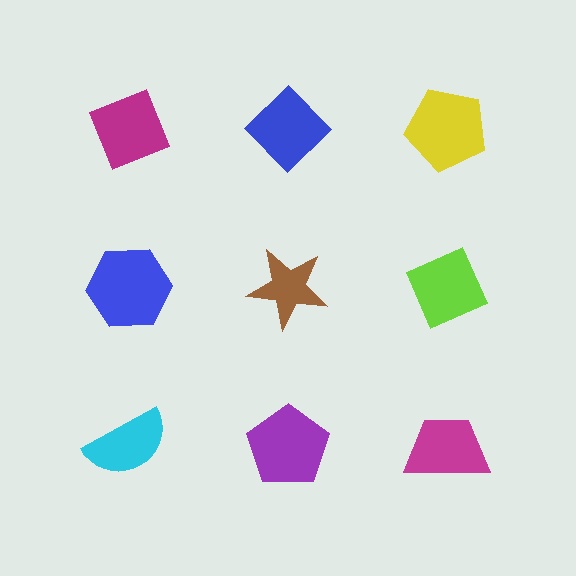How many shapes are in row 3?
3 shapes.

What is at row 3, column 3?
A magenta trapezoid.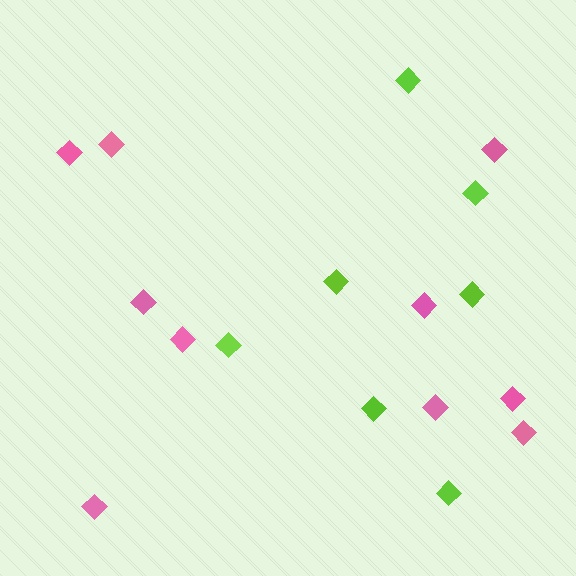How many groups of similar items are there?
There are 2 groups: one group of pink diamonds (10) and one group of lime diamonds (7).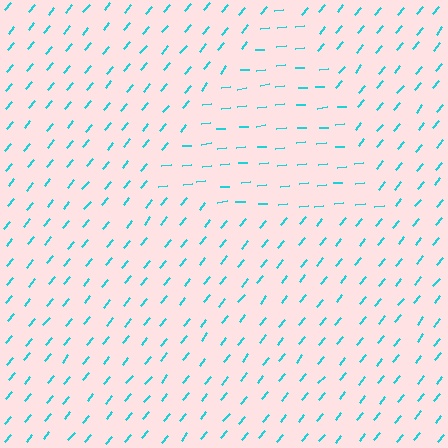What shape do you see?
I see a triangle.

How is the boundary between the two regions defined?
The boundary is defined purely by a change in line orientation (approximately 45 degrees difference). All lines are the same color and thickness.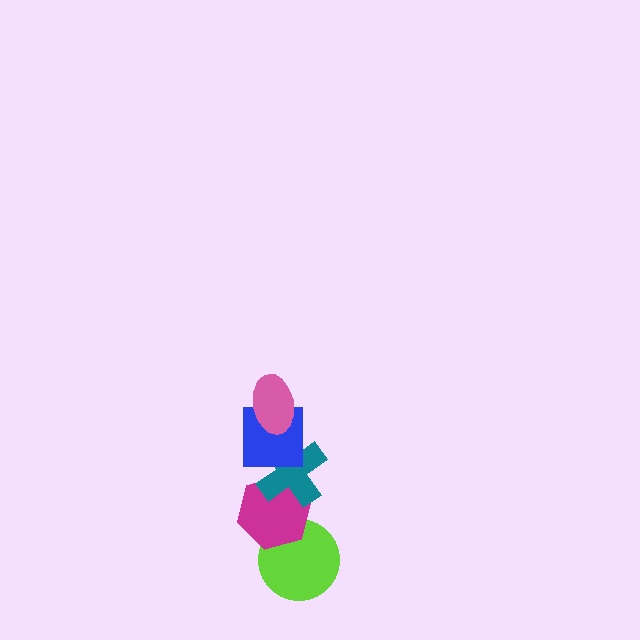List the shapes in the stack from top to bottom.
From top to bottom: the pink ellipse, the blue square, the teal cross, the magenta hexagon, the lime circle.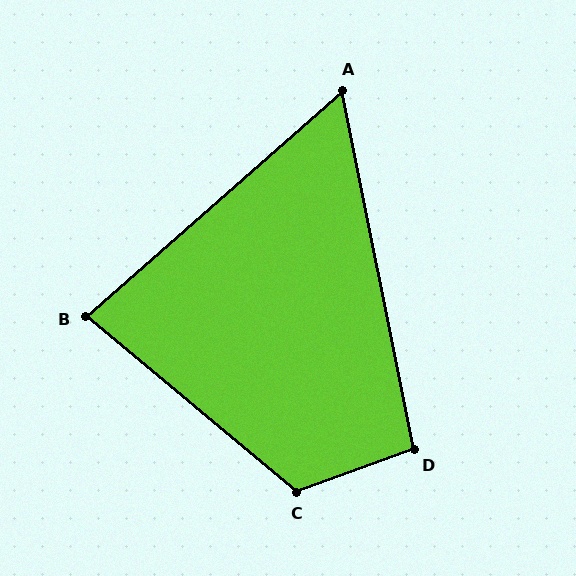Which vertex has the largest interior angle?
C, at approximately 120 degrees.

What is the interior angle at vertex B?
Approximately 81 degrees (acute).